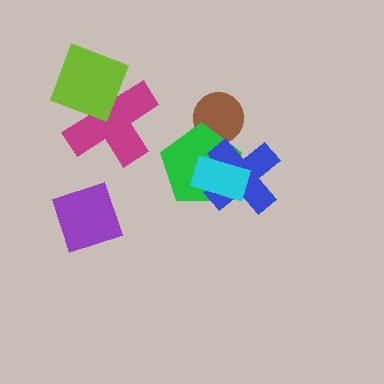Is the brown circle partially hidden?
Yes, it is partially covered by another shape.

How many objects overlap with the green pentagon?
3 objects overlap with the green pentagon.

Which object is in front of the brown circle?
The green pentagon is in front of the brown circle.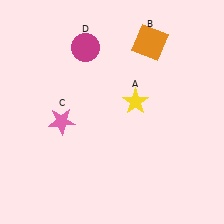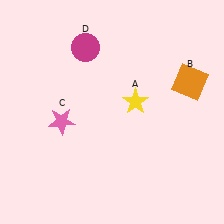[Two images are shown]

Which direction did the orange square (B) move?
The orange square (B) moved right.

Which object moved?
The orange square (B) moved right.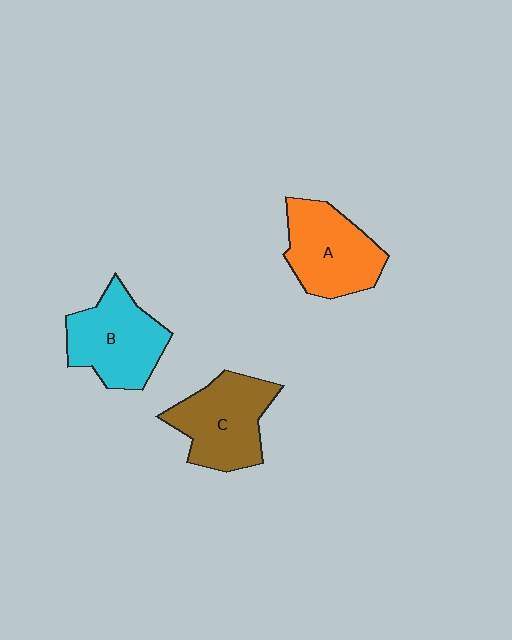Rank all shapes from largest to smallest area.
From largest to smallest: C (brown), B (cyan), A (orange).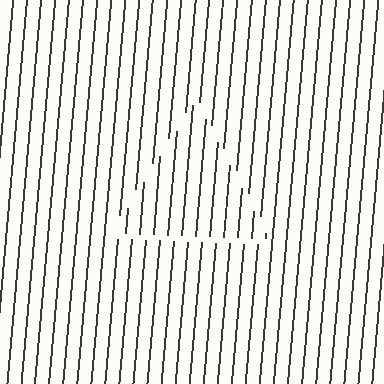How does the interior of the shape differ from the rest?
The interior of the shape contains the same grating, shifted by half a period — the contour is defined by the phase discontinuity where line-ends from the inner and outer gratings abut.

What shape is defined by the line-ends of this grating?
An illusory triangle. The interior of the shape contains the same grating, shifted by half a period — the contour is defined by the phase discontinuity where line-ends from the inner and outer gratings abut.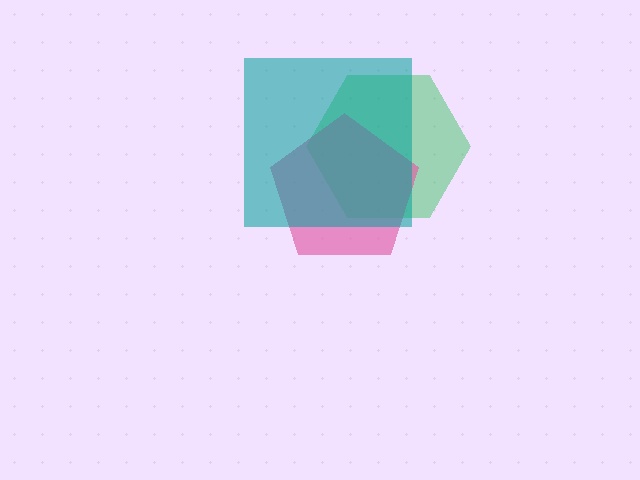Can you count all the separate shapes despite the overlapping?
Yes, there are 3 separate shapes.